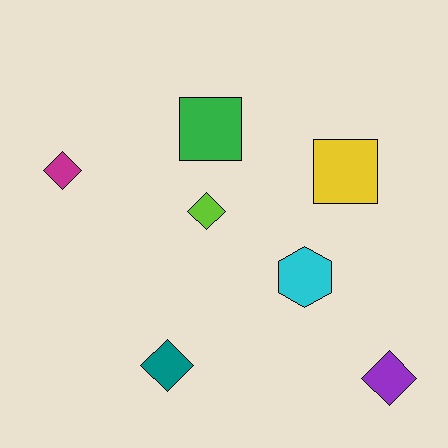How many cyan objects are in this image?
There is 1 cyan object.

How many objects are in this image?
There are 7 objects.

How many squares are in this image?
There are 2 squares.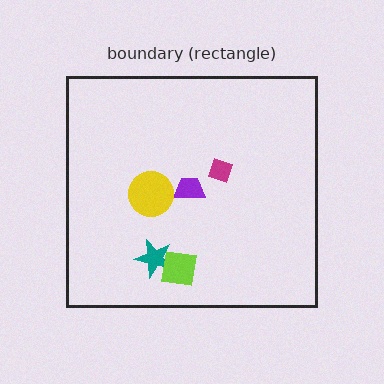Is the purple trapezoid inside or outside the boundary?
Inside.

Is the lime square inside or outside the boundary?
Inside.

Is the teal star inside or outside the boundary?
Inside.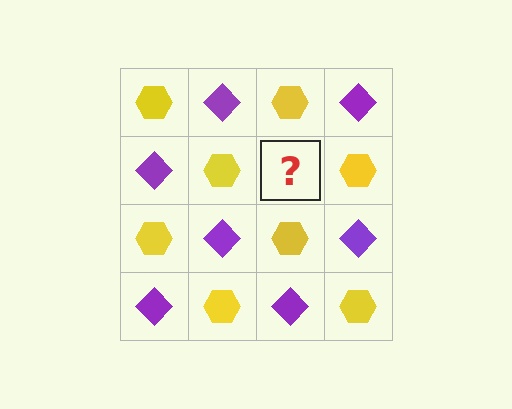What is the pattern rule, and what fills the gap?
The rule is that it alternates yellow hexagon and purple diamond in a checkerboard pattern. The gap should be filled with a purple diamond.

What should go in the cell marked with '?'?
The missing cell should contain a purple diamond.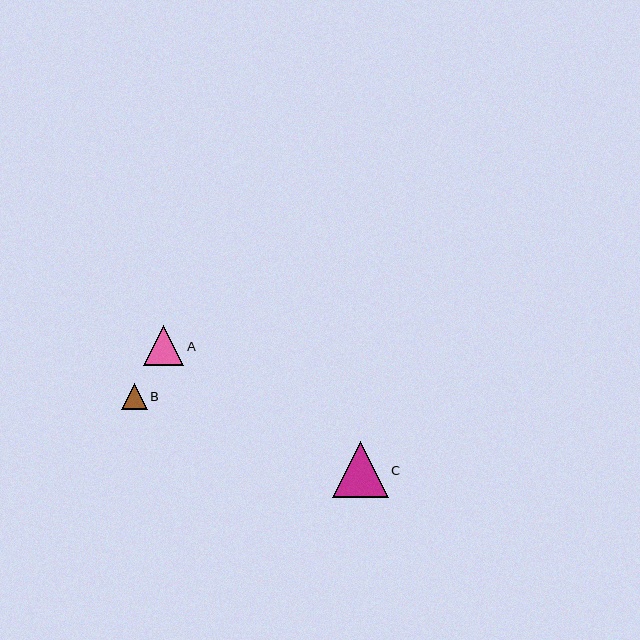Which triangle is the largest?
Triangle C is the largest with a size of approximately 56 pixels.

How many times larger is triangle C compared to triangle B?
Triangle C is approximately 2.2 times the size of triangle B.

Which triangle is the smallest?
Triangle B is the smallest with a size of approximately 26 pixels.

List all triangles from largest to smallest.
From largest to smallest: C, A, B.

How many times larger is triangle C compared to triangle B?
Triangle C is approximately 2.2 times the size of triangle B.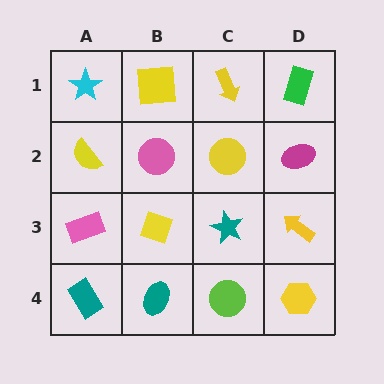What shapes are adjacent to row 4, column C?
A teal star (row 3, column C), a teal ellipse (row 4, column B), a yellow hexagon (row 4, column D).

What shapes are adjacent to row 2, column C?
A yellow arrow (row 1, column C), a teal star (row 3, column C), a pink circle (row 2, column B), a magenta ellipse (row 2, column D).